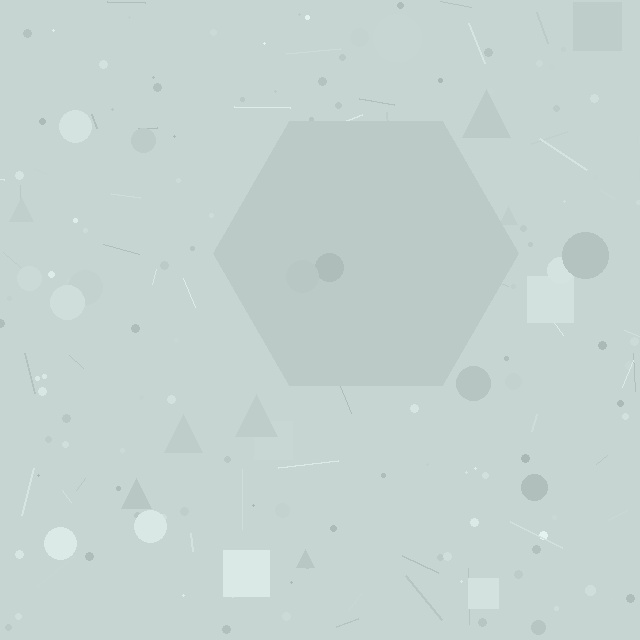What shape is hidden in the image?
A hexagon is hidden in the image.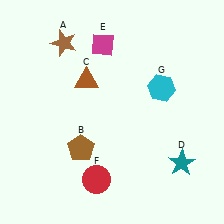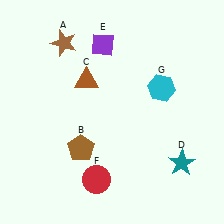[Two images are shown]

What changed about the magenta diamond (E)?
In Image 1, E is magenta. In Image 2, it changed to purple.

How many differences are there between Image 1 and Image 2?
There is 1 difference between the two images.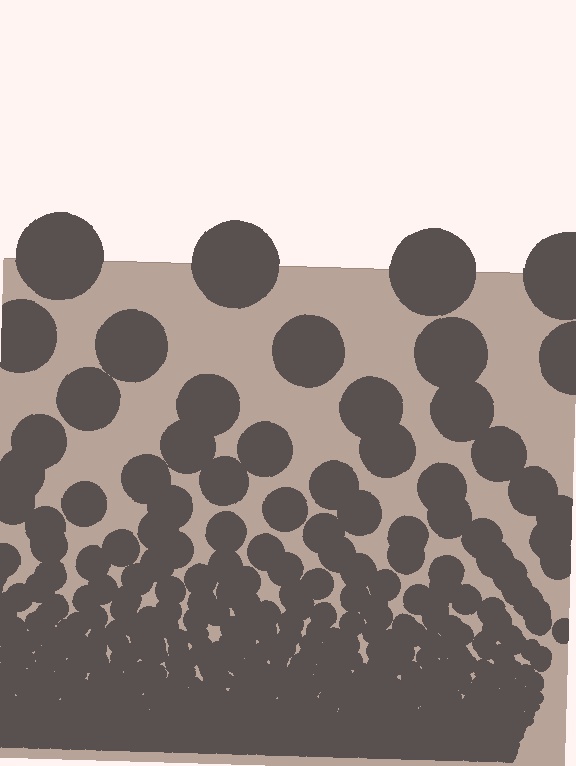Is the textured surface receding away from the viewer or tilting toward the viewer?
The surface appears to tilt toward the viewer. Texture elements get larger and sparser toward the top.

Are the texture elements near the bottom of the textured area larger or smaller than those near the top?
Smaller. The gradient is inverted — elements near the bottom are smaller and denser.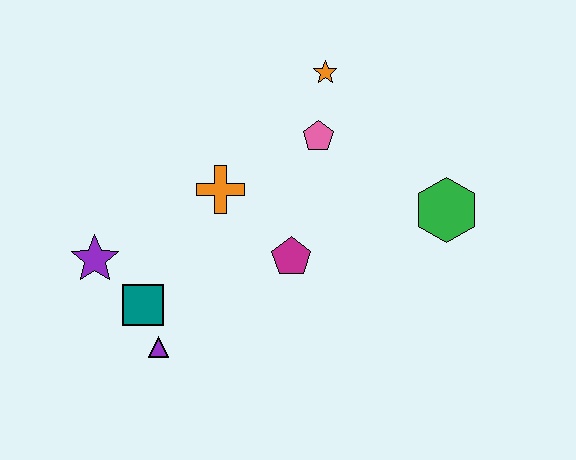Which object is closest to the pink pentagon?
The orange star is closest to the pink pentagon.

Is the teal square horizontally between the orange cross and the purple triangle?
No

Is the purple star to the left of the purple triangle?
Yes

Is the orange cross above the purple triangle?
Yes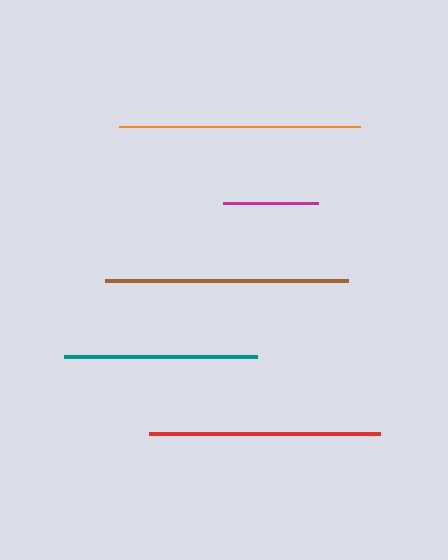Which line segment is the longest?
The brown line is the longest at approximately 243 pixels.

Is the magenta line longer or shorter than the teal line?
The teal line is longer than the magenta line.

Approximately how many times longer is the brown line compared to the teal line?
The brown line is approximately 1.3 times the length of the teal line.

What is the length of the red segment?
The red segment is approximately 231 pixels long.